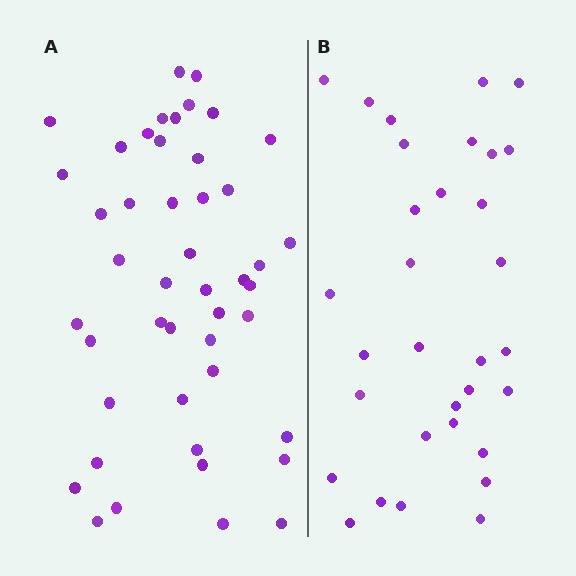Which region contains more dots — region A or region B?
Region A (the left region) has more dots.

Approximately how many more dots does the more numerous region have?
Region A has approximately 15 more dots than region B.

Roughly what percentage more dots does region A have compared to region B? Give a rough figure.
About 45% more.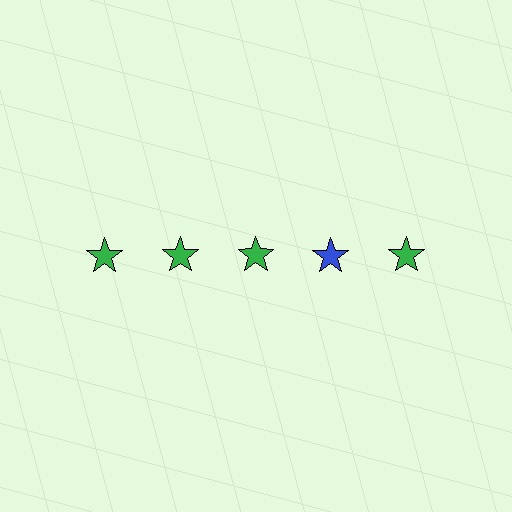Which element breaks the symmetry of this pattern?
The blue star in the top row, second from right column breaks the symmetry. All other shapes are green stars.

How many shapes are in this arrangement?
There are 5 shapes arranged in a grid pattern.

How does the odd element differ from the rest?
It has a different color: blue instead of green.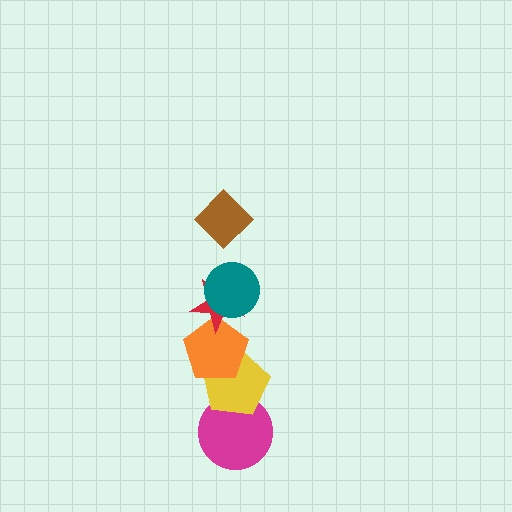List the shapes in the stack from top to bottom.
From top to bottom: the brown diamond, the teal circle, the red star, the orange pentagon, the yellow pentagon, the magenta circle.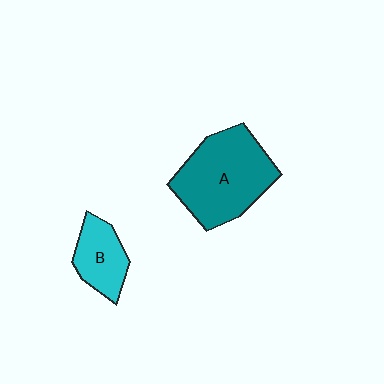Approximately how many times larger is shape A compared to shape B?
Approximately 2.2 times.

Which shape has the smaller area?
Shape B (cyan).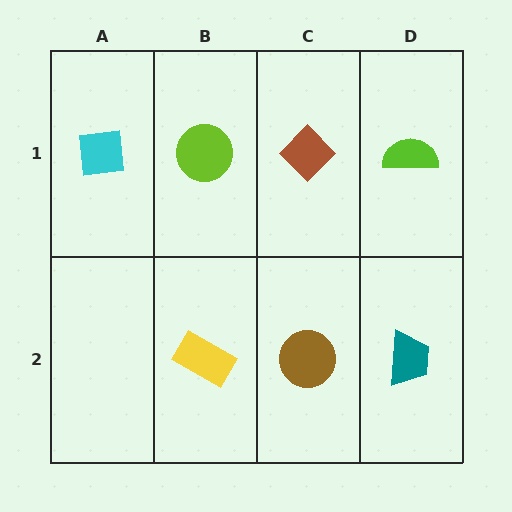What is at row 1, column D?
A lime semicircle.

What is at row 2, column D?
A teal trapezoid.